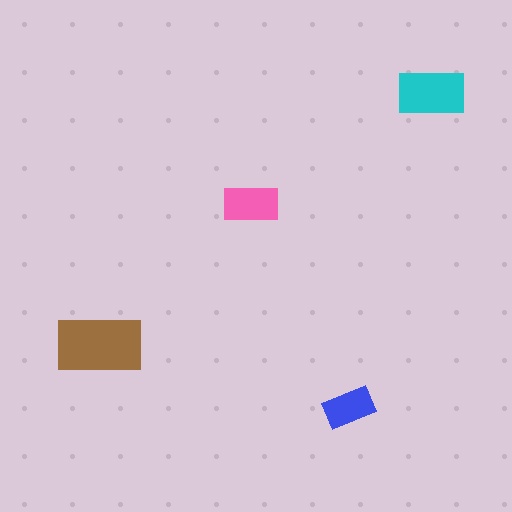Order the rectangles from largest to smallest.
the brown one, the cyan one, the pink one, the blue one.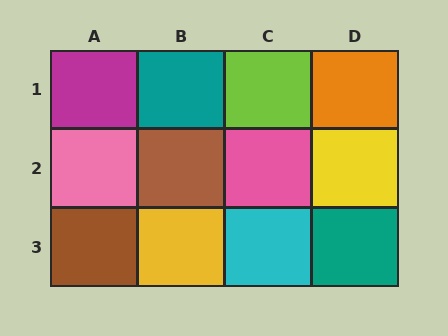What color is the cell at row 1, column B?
Teal.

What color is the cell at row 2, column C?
Pink.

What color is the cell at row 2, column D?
Yellow.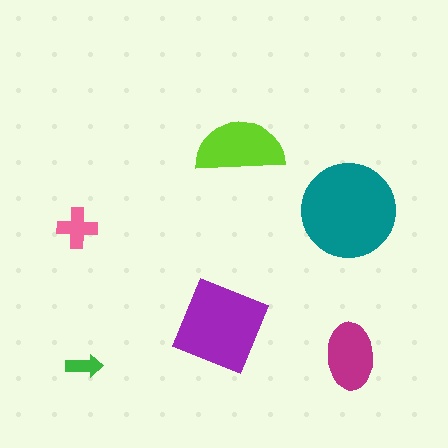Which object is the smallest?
The green arrow.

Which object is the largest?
The teal circle.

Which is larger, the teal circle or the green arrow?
The teal circle.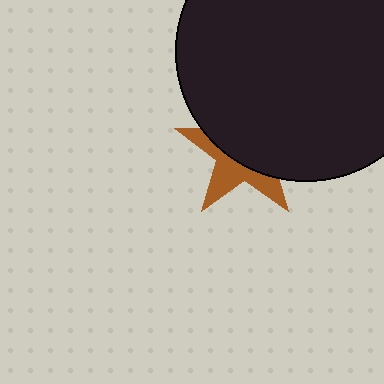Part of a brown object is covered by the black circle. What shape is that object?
It is a star.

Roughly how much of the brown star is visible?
A small part of it is visible (roughly 39%).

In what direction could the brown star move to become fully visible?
The brown star could move down. That would shift it out from behind the black circle entirely.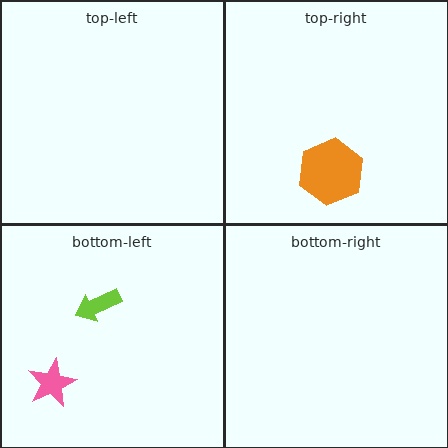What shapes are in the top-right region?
The orange hexagon.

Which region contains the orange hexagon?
The top-right region.